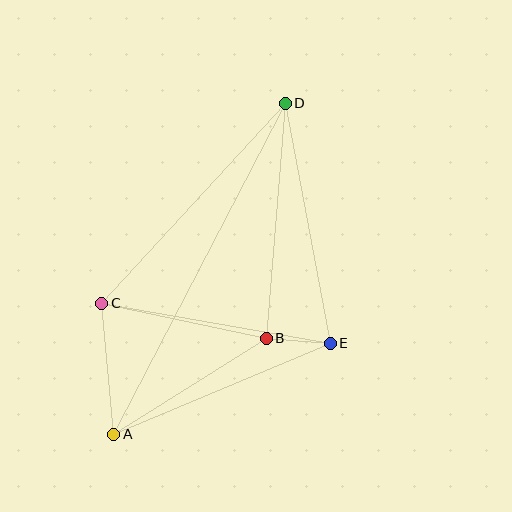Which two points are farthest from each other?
Points A and D are farthest from each other.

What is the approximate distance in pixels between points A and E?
The distance between A and E is approximately 235 pixels.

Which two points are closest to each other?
Points B and E are closest to each other.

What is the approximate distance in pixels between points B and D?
The distance between B and D is approximately 236 pixels.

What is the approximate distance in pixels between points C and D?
The distance between C and D is approximately 272 pixels.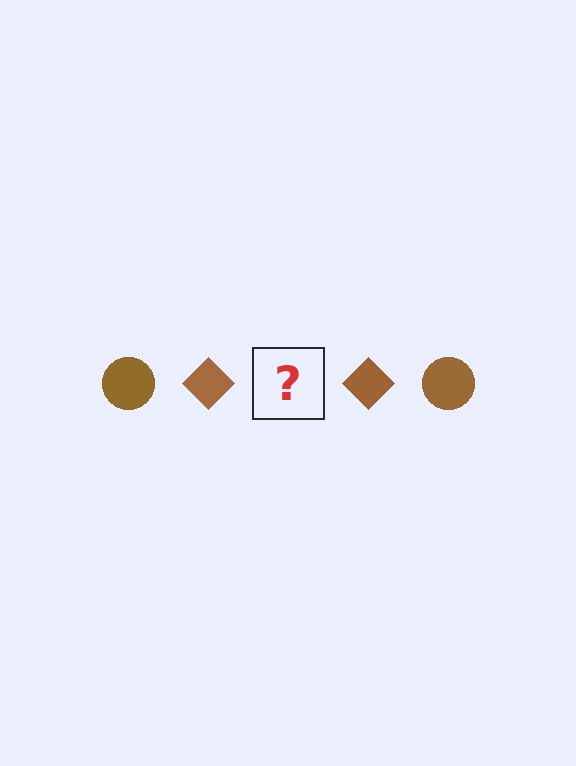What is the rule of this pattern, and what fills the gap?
The rule is that the pattern cycles through circle, diamond shapes in brown. The gap should be filled with a brown circle.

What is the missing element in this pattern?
The missing element is a brown circle.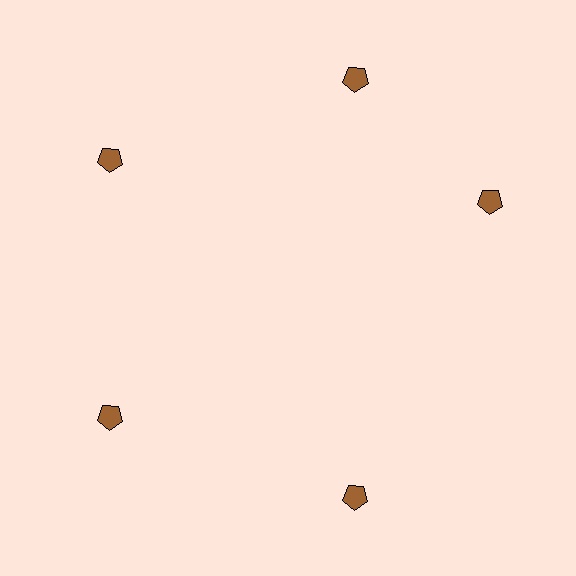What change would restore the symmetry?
The symmetry would be restored by rotating it back into even spacing with its neighbors so that all 5 pentagons sit at equal angles and equal distance from the center.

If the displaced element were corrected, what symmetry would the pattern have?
It would have 5-fold rotational symmetry — the pattern would map onto itself every 72 degrees.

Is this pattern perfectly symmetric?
No. The 5 brown pentagons are arranged in a ring, but one element near the 3 o'clock position is rotated out of alignment along the ring, breaking the 5-fold rotational symmetry.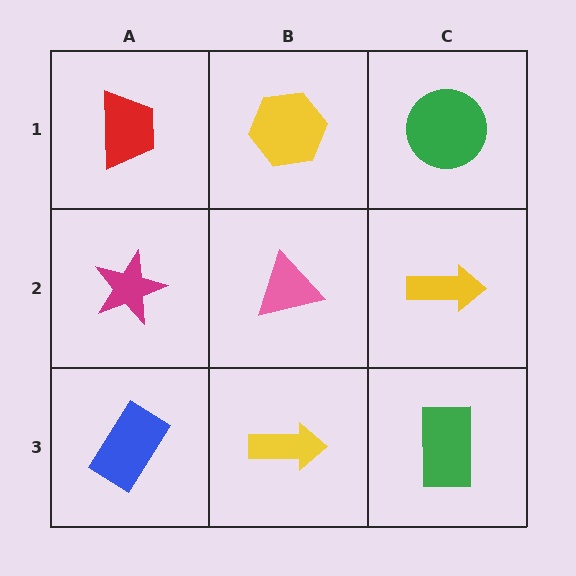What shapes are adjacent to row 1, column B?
A pink triangle (row 2, column B), a red trapezoid (row 1, column A), a green circle (row 1, column C).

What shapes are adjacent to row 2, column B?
A yellow hexagon (row 1, column B), a yellow arrow (row 3, column B), a magenta star (row 2, column A), a yellow arrow (row 2, column C).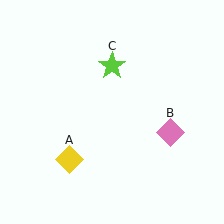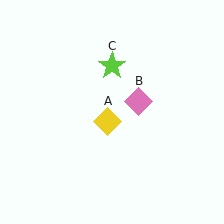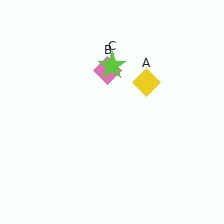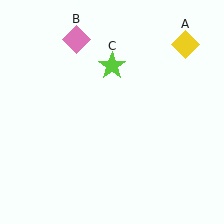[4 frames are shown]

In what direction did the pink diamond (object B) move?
The pink diamond (object B) moved up and to the left.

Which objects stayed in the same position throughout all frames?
Lime star (object C) remained stationary.